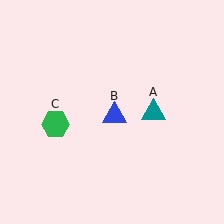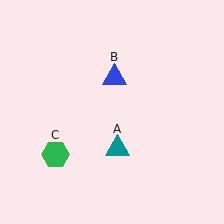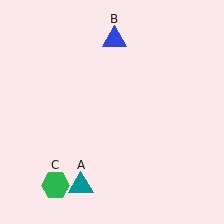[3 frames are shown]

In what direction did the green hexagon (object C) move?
The green hexagon (object C) moved down.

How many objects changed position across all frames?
3 objects changed position: teal triangle (object A), blue triangle (object B), green hexagon (object C).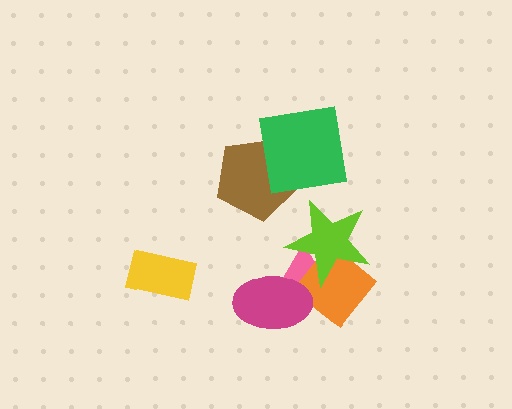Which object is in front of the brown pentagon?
The green square is in front of the brown pentagon.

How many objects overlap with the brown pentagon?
1 object overlaps with the brown pentagon.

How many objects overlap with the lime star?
2 objects overlap with the lime star.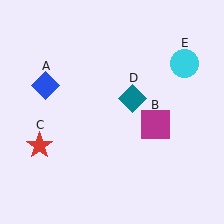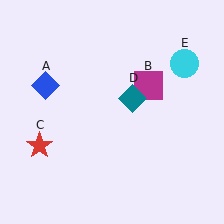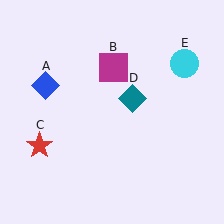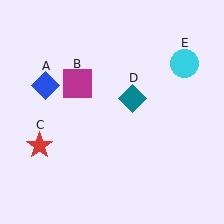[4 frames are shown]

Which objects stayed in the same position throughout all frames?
Blue diamond (object A) and red star (object C) and teal diamond (object D) and cyan circle (object E) remained stationary.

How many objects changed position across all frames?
1 object changed position: magenta square (object B).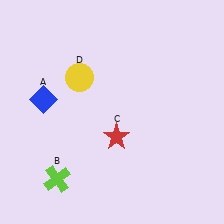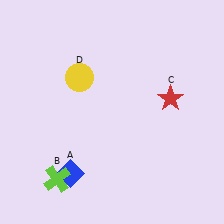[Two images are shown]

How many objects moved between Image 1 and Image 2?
2 objects moved between the two images.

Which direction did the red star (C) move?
The red star (C) moved right.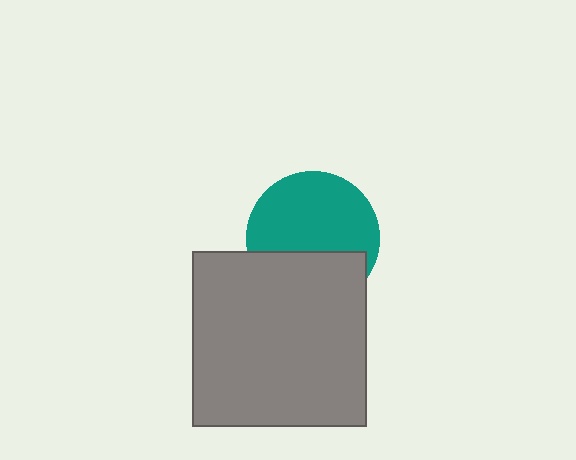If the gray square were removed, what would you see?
You would see the complete teal circle.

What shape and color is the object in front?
The object in front is a gray square.